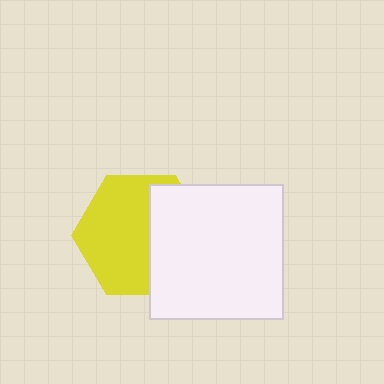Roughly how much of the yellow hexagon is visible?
About half of it is visible (roughly 60%).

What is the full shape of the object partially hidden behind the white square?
The partially hidden object is a yellow hexagon.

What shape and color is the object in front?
The object in front is a white square.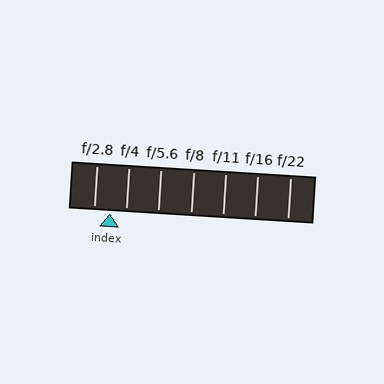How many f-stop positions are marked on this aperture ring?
There are 7 f-stop positions marked.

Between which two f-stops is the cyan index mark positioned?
The index mark is between f/2.8 and f/4.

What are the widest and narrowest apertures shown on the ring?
The widest aperture shown is f/2.8 and the narrowest is f/22.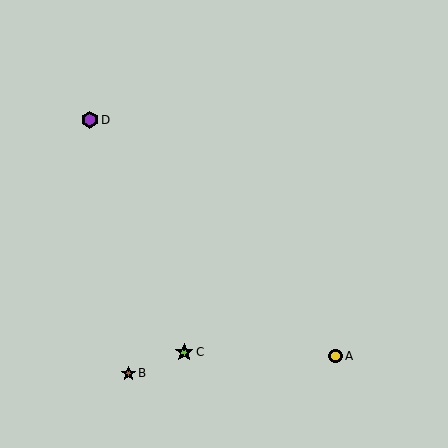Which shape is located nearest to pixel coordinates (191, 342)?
The lime star (labeled C) at (184, 352) is nearest to that location.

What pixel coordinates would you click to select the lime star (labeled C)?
Click at (184, 352) to select the lime star C.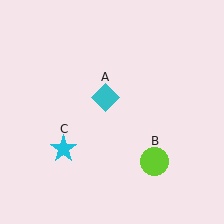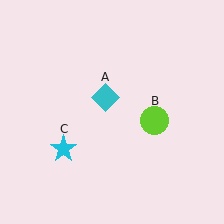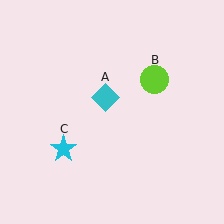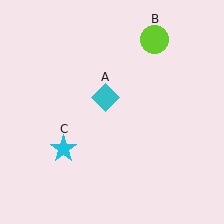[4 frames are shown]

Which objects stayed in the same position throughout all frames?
Cyan diamond (object A) and cyan star (object C) remained stationary.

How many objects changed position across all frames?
1 object changed position: lime circle (object B).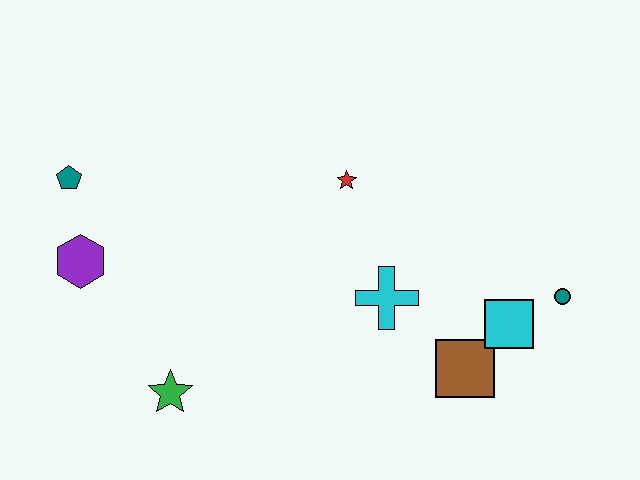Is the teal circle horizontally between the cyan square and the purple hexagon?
No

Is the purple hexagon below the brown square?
No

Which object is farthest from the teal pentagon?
The teal circle is farthest from the teal pentagon.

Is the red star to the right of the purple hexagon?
Yes